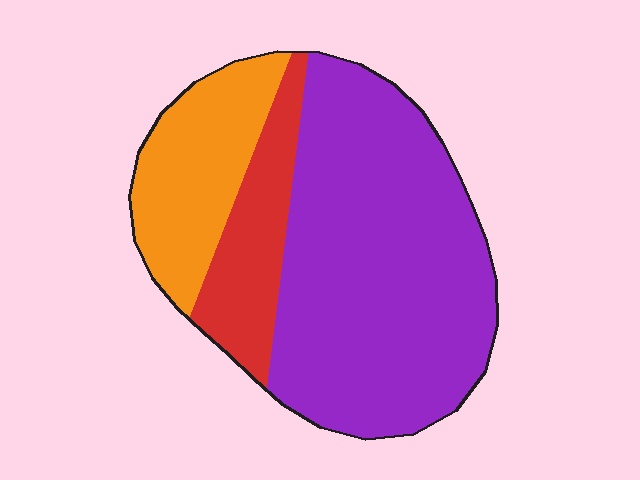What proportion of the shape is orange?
Orange covers 21% of the shape.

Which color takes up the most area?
Purple, at roughly 65%.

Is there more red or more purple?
Purple.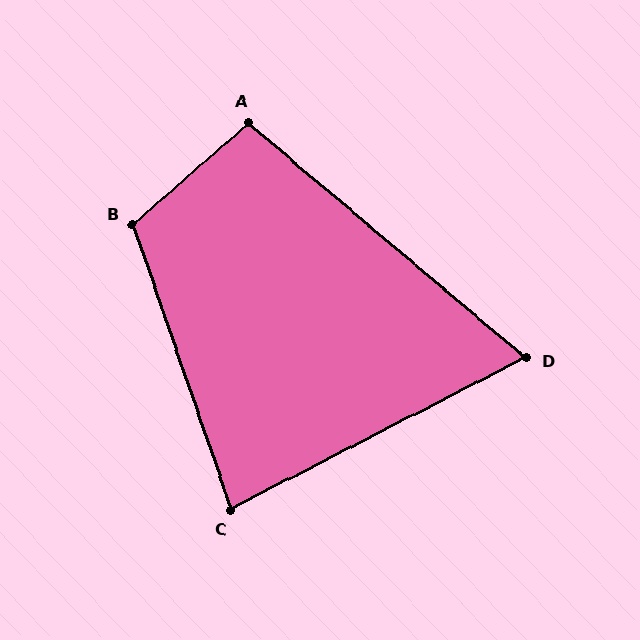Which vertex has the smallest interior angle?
D, at approximately 67 degrees.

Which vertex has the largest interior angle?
B, at approximately 113 degrees.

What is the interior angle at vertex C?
Approximately 82 degrees (acute).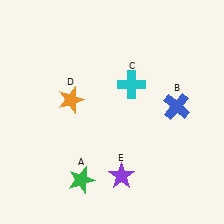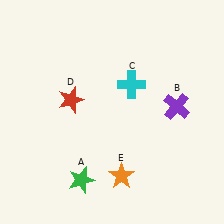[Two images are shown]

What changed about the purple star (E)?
In Image 1, E is purple. In Image 2, it changed to orange.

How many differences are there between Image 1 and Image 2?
There are 3 differences between the two images.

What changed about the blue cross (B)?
In Image 1, B is blue. In Image 2, it changed to purple.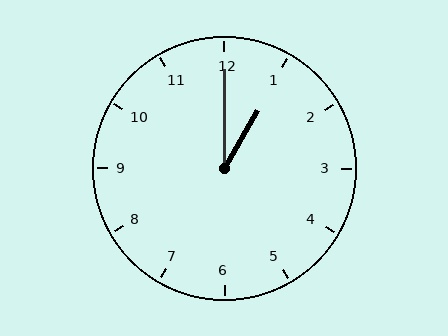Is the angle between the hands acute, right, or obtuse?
It is acute.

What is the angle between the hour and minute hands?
Approximately 30 degrees.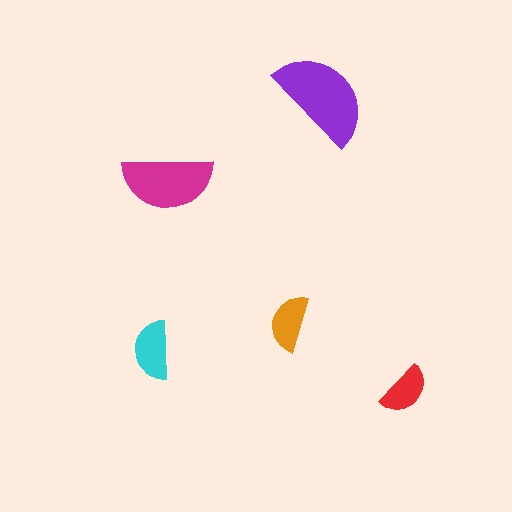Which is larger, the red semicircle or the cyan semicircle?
The cyan one.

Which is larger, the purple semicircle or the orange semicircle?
The purple one.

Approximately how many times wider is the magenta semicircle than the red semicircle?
About 1.5 times wider.